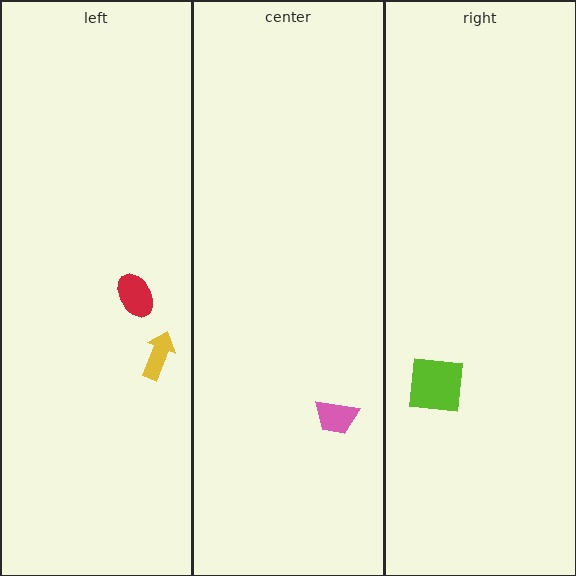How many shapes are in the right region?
1.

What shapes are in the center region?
The pink trapezoid.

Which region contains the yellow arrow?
The left region.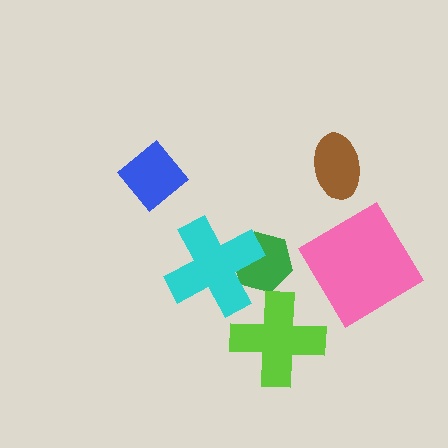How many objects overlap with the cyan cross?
1 object overlaps with the cyan cross.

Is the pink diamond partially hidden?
No, no other shape covers it.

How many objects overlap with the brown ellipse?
0 objects overlap with the brown ellipse.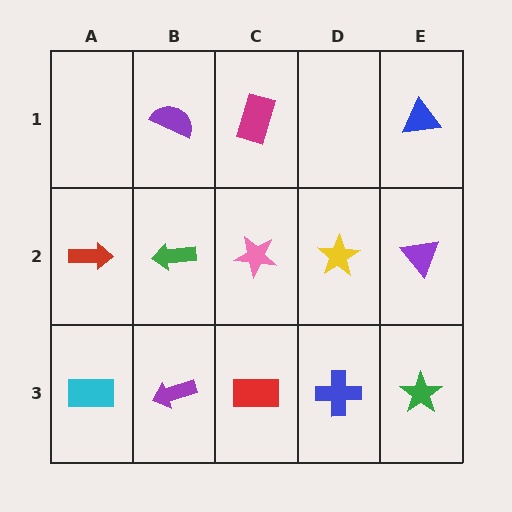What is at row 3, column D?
A blue cross.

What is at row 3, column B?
A purple arrow.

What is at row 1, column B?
A purple semicircle.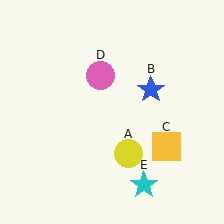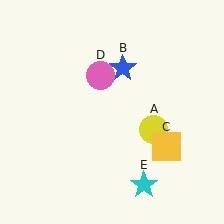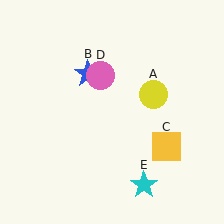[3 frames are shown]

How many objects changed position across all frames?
2 objects changed position: yellow circle (object A), blue star (object B).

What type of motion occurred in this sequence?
The yellow circle (object A), blue star (object B) rotated counterclockwise around the center of the scene.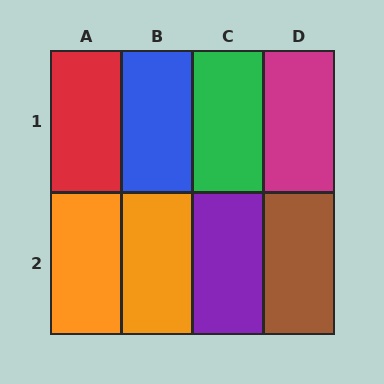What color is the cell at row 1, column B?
Blue.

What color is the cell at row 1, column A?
Red.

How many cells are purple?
1 cell is purple.